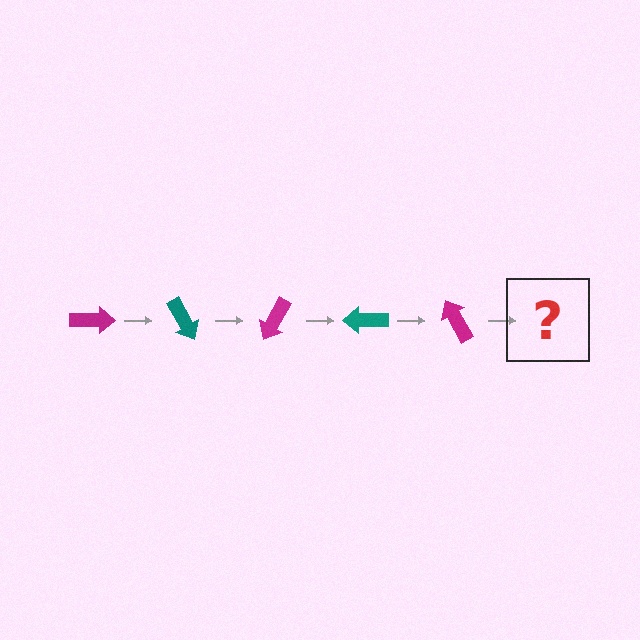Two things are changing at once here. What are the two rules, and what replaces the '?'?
The two rules are that it rotates 60 degrees each step and the color cycles through magenta and teal. The '?' should be a teal arrow, rotated 300 degrees from the start.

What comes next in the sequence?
The next element should be a teal arrow, rotated 300 degrees from the start.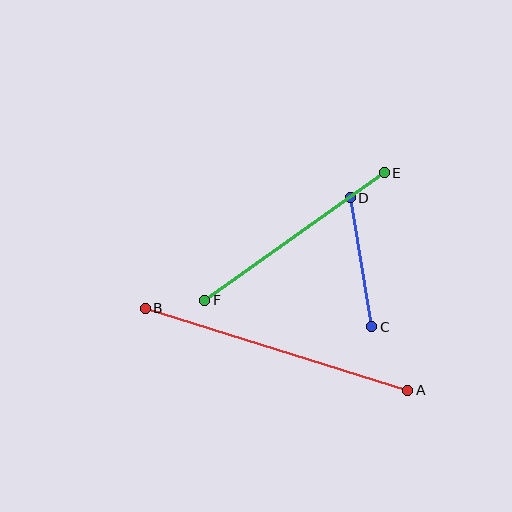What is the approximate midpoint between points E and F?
The midpoint is at approximately (295, 236) pixels.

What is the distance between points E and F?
The distance is approximately 220 pixels.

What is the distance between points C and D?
The distance is approximately 131 pixels.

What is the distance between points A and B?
The distance is approximately 275 pixels.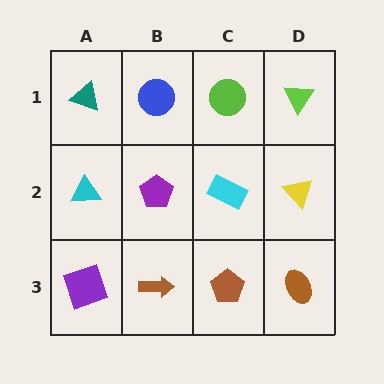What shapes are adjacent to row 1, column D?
A yellow triangle (row 2, column D), a lime circle (row 1, column C).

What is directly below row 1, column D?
A yellow triangle.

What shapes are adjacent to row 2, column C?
A lime circle (row 1, column C), a brown pentagon (row 3, column C), a purple pentagon (row 2, column B), a yellow triangle (row 2, column D).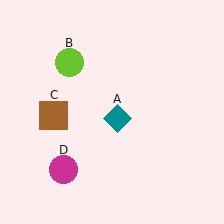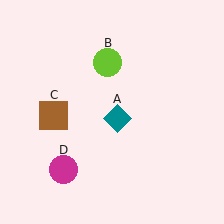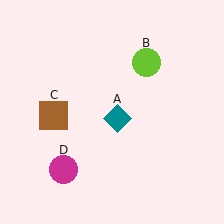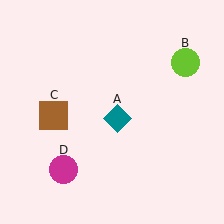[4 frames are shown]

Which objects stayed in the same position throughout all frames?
Teal diamond (object A) and brown square (object C) and magenta circle (object D) remained stationary.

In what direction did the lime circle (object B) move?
The lime circle (object B) moved right.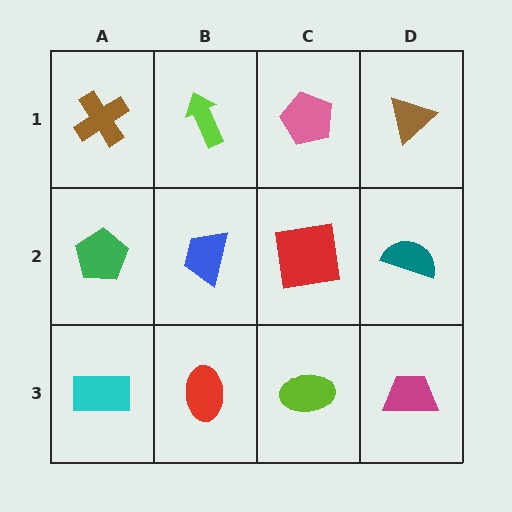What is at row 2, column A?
A green pentagon.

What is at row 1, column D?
A brown triangle.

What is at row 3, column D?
A magenta trapezoid.